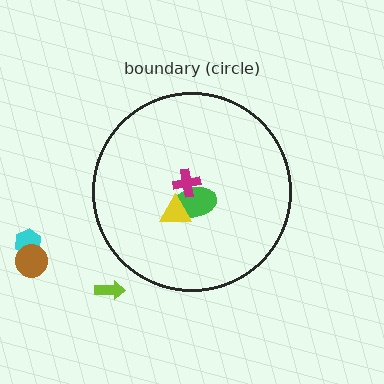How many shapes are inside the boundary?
3 inside, 3 outside.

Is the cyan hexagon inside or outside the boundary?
Outside.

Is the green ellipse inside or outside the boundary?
Inside.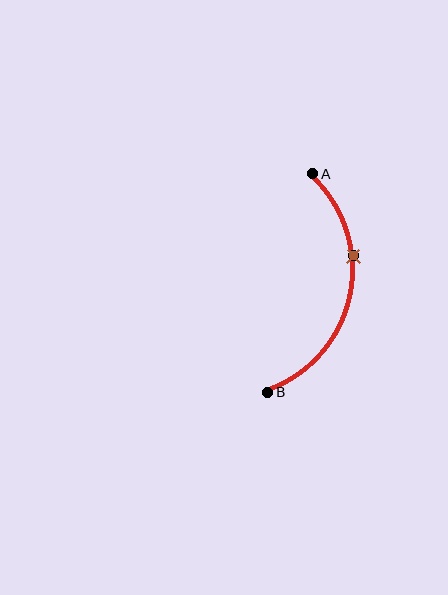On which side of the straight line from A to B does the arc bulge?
The arc bulges to the right of the straight line connecting A and B.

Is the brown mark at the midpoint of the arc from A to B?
No. The brown mark lies on the arc but is closer to endpoint A. The arc midpoint would be at the point on the curve equidistant along the arc from both A and B.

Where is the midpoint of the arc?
The arc midpoint is the point on the curve farthest from the straight line joining A and B. It sits to the right of that line.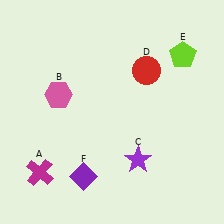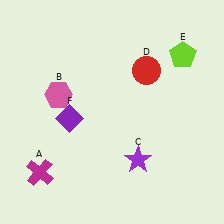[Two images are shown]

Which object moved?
The purple diamond (F) moved up.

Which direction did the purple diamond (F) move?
The purple diamond (F) moved up.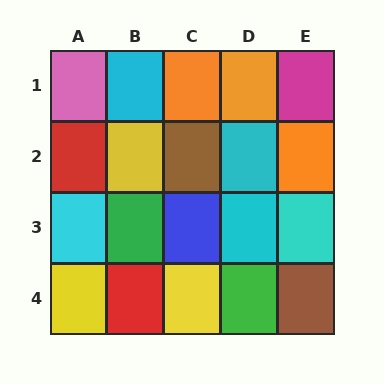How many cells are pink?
1 cell is pink.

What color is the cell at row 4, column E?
Brown.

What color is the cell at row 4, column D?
Green.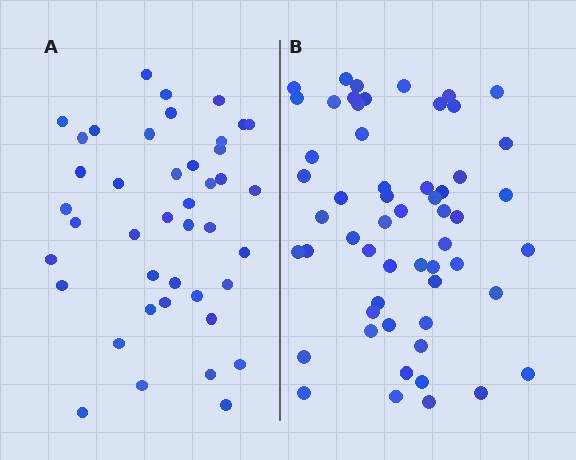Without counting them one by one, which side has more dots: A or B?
Region B (the right region) has more dots.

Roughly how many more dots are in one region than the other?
Region B has approximately 15 more dots than region A.